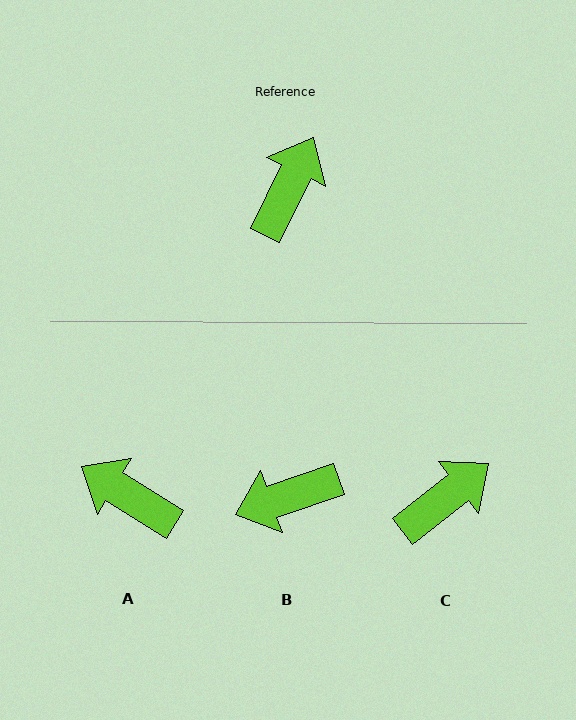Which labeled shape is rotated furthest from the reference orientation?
B, about 135 degrees away.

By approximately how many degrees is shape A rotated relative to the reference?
Approximately 85 degrees counter-clockwise.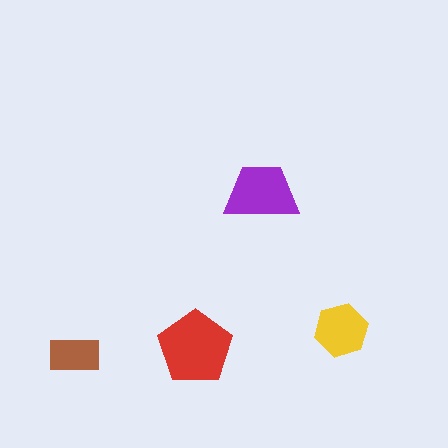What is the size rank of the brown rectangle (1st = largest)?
4th.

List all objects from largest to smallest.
The red pentagon, the purple trapezoid, the yellow hexagon, the brown rectangle.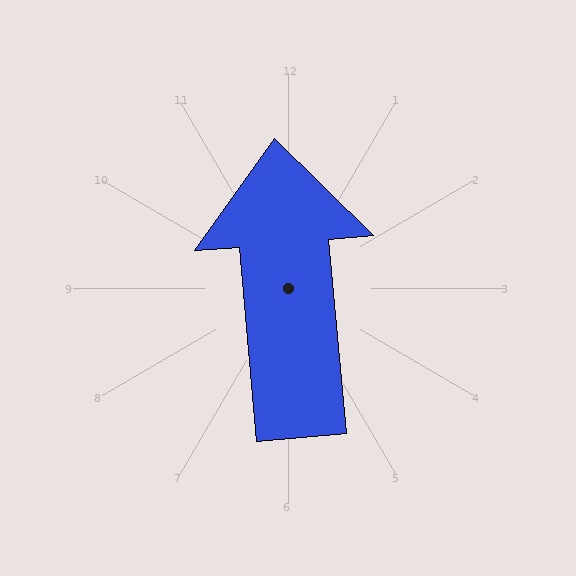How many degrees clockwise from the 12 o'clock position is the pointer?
Approximately 355 degrees.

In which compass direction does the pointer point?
North.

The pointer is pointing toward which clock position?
Roughly 12 o'clock.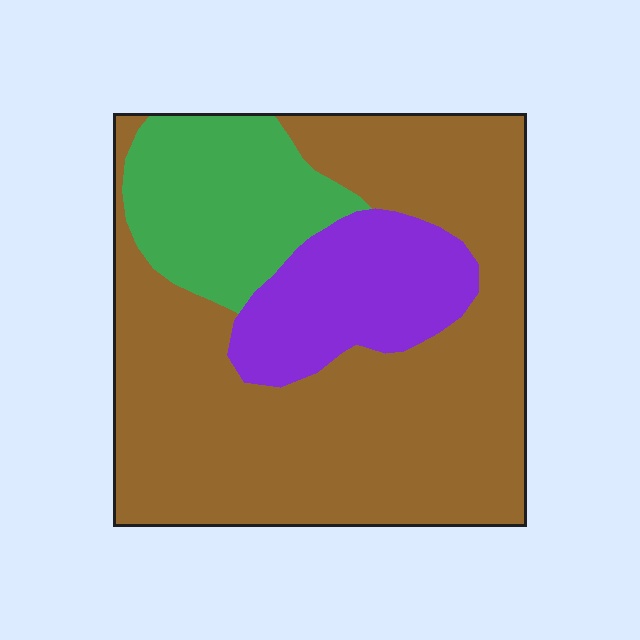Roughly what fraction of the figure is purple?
Purple covers roughly 15% of the figure.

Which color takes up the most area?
Brown, at roughly 65%.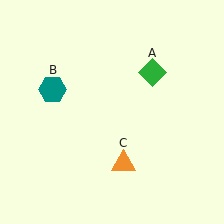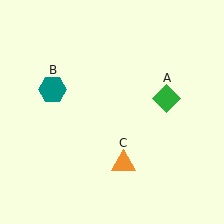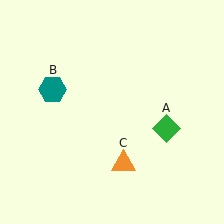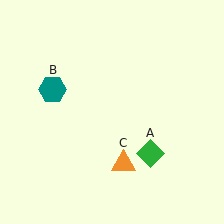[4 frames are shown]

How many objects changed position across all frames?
1 object changed position: green diamond (object A).